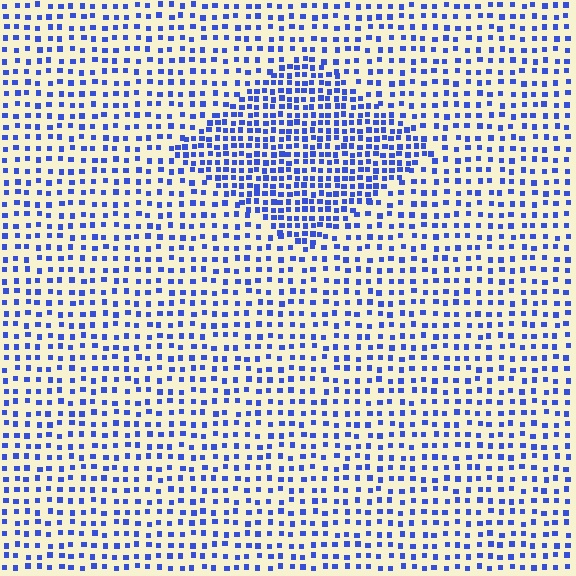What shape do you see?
I see a diamond.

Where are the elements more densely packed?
The elements are more densely packed inside the diamond boundary.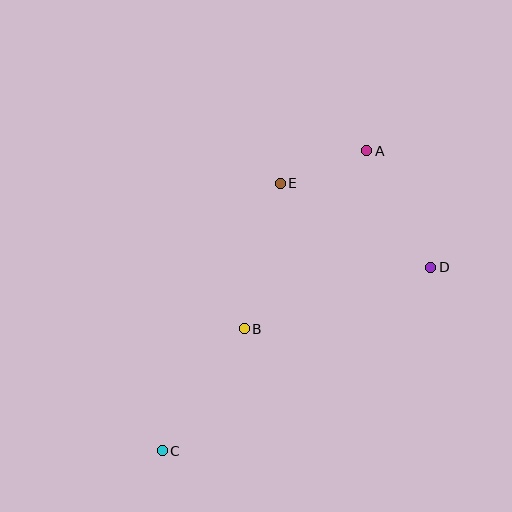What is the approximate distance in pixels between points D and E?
The distance between D and E is approximately 172 pixels.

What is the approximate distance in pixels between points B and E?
The distance between B and E is approximately 150 pixels.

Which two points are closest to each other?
Points A and E are closest to each other.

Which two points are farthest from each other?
Points A and C are farthest from each other.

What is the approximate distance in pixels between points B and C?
The distance between B and C is approximately 147 pixels.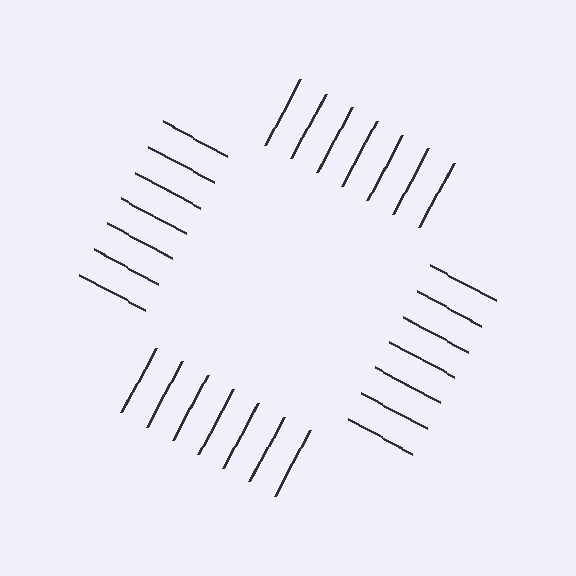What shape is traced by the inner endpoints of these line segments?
An illusory square — the line segments terminate on its edges but no continuous stroke is drawn.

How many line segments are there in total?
28 — 7 along each of the 4 edges.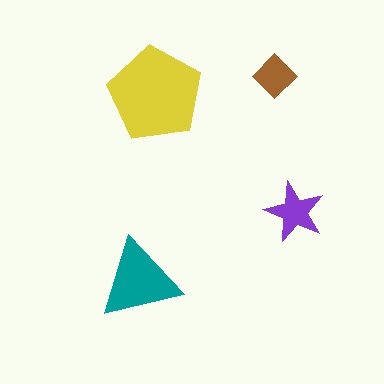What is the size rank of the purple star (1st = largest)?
3rd.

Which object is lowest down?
The teal triangle is bottommost.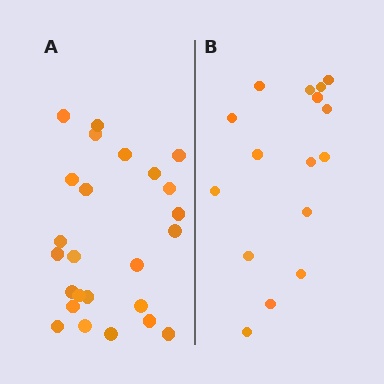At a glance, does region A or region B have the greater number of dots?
Region A (the left region) has more dots.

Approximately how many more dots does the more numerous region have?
Region A has roughly 8 or so more dots than region B.